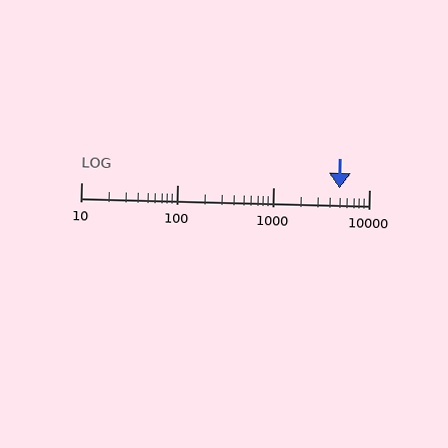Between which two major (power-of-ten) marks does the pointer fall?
The pointer is between 1000 and 10000.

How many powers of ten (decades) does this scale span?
The scale spans 3 decades, from 10 to 10000.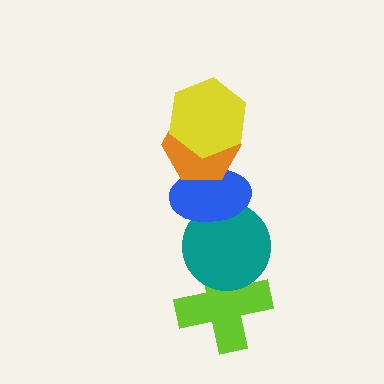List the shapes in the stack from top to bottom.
From top to bottom: the yellow hexagon, the orange hexagon, the blue ellipse, the teal circle, the lime cross.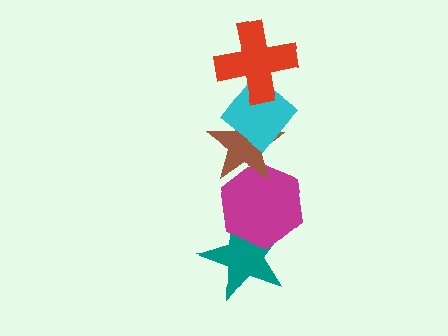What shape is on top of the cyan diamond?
The red cross is on top of the cyan diamond.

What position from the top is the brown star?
The brown star is 3rd from the top.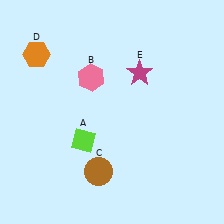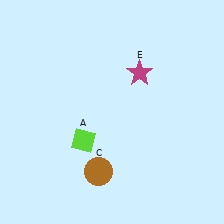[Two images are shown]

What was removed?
The pink hexagon (B), the orange hexagon (D) were removed in Image 2.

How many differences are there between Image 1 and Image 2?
There are 2 differences between the two images.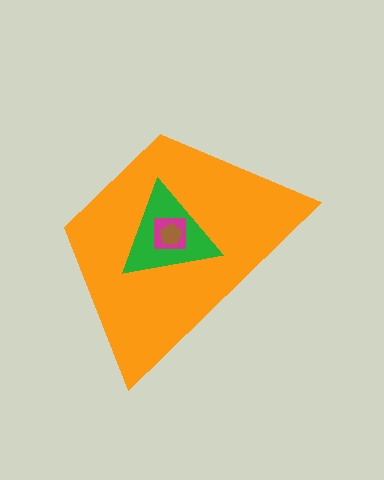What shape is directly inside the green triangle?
The magenta square.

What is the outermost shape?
The orange trapezoid.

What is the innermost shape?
The brown pentagon.